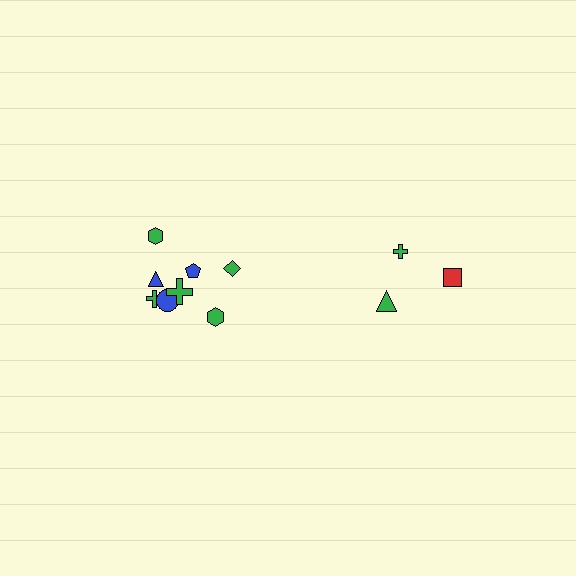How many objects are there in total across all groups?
There are 11 objects.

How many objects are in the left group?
There are 8 objects.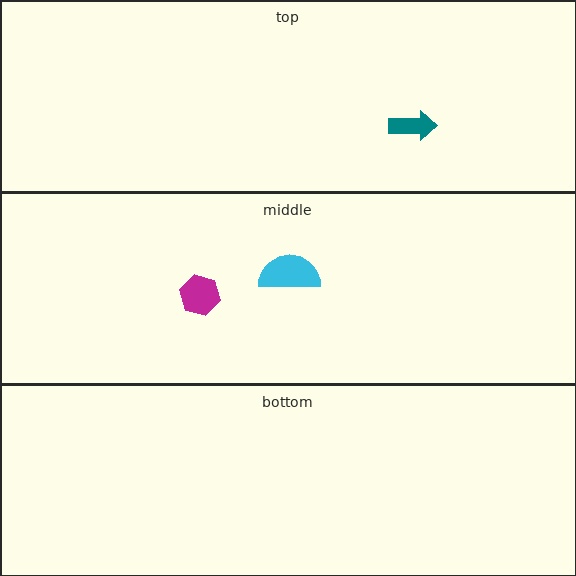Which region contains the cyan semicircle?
The middle region.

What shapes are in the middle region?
The magenta hexagon, the cyan semicircle.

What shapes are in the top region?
The teal arrow.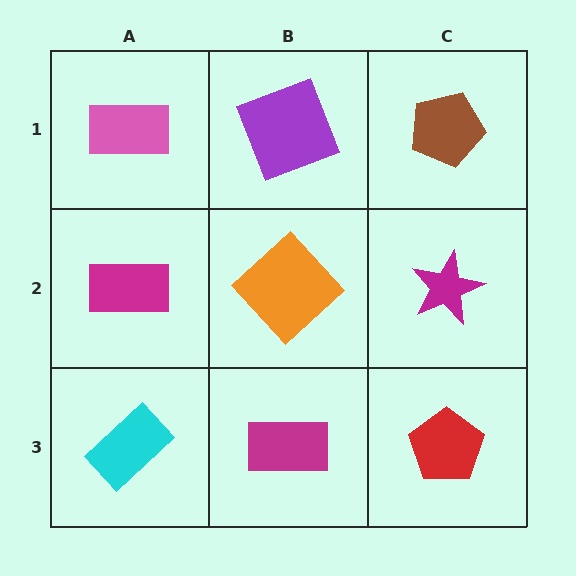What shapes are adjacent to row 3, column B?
An orange diamond (row 2, column B), a cyan rectangle (row 3, column A), a red pentagon (row 3, column C).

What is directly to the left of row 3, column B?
A cyan rectangle.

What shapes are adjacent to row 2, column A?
A pink rectangle (row 1, column A), a cyan rectangle (row 3, column A), an orange diamond (row 2, column B).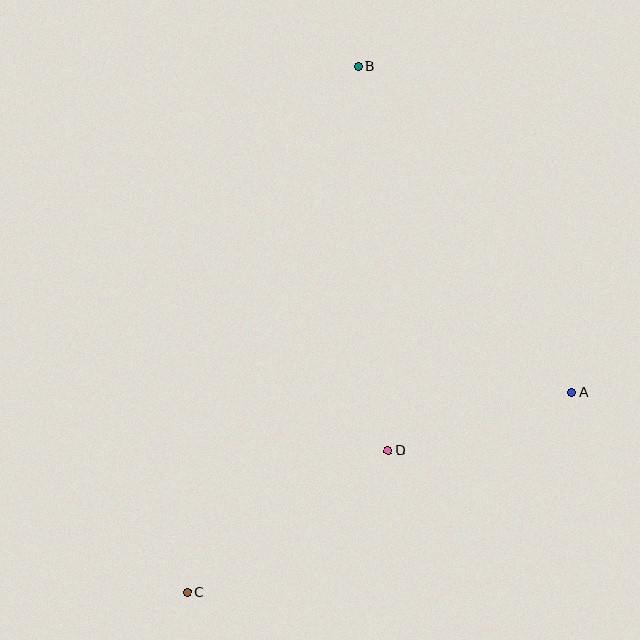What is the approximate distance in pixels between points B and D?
The distance between B and D is approximately 385 pixels.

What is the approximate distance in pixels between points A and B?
The distance between A and B is approximately 390 pixels.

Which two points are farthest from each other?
Points B and C are farthest from each other.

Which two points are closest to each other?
Points A and D are closest to each other.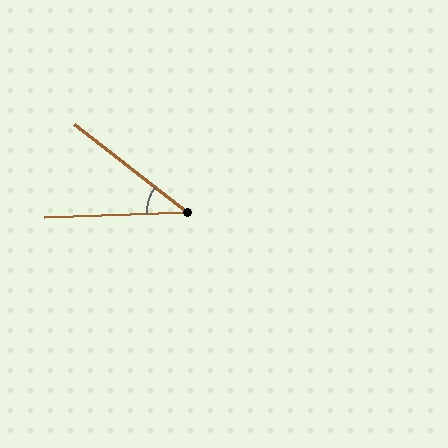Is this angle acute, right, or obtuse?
It is acute.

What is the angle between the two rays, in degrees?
Approximately 40 degrees.